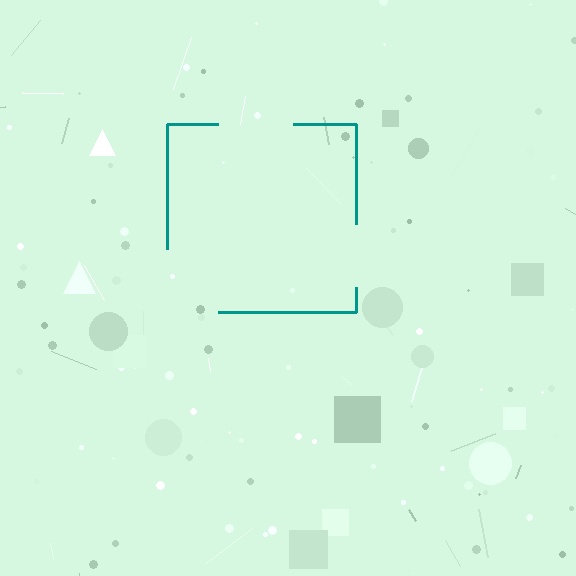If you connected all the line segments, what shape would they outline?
They would outline a square.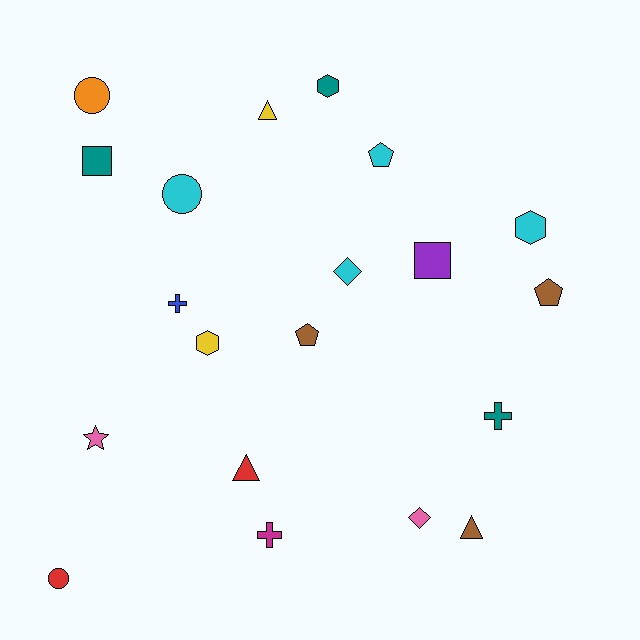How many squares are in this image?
There are 2 squares.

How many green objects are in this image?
There are no green objects.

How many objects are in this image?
There are 20 objects.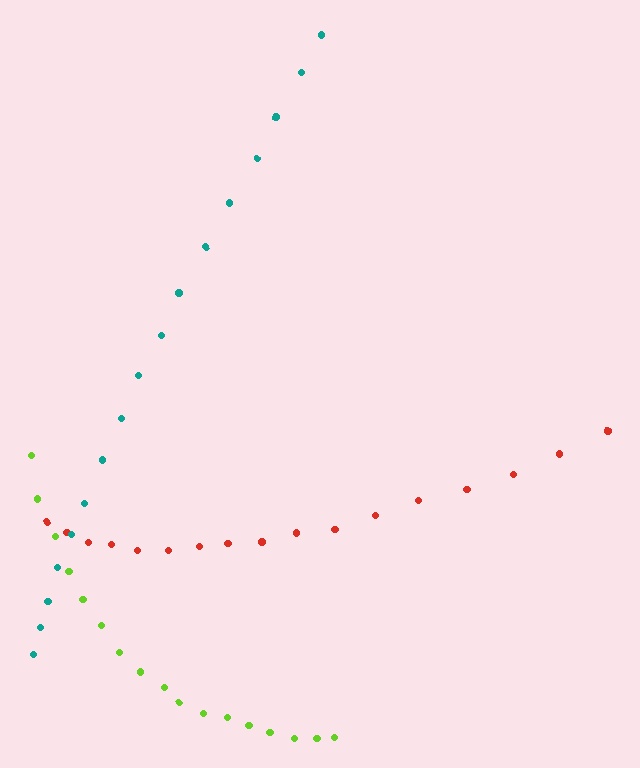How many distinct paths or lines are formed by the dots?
There are 3 distinct paths.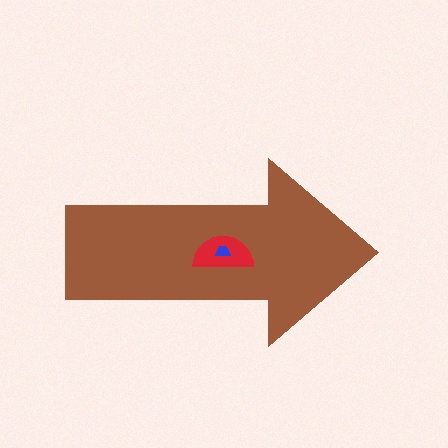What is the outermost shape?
The brown arrow.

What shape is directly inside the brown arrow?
The red semicircle.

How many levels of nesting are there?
3.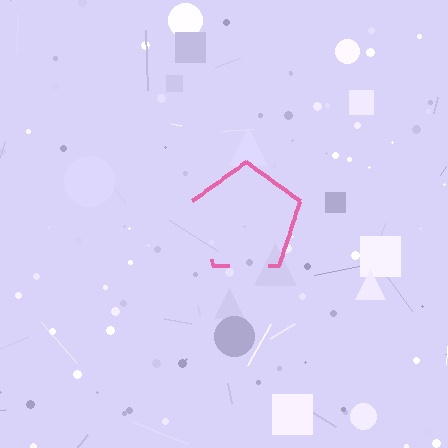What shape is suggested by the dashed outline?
The dashed outline suggests a pentagon.